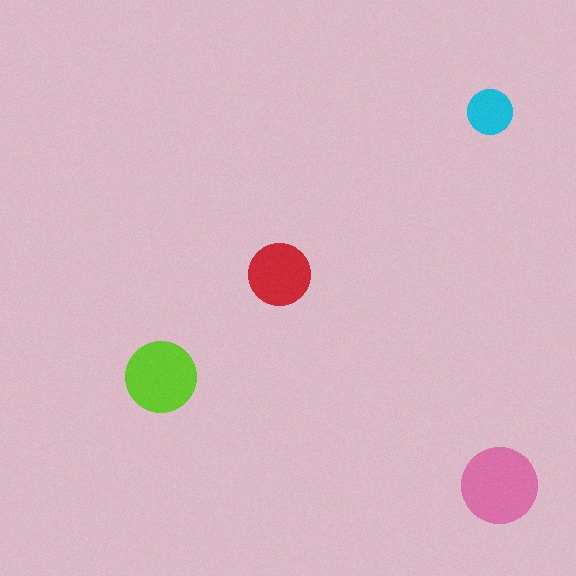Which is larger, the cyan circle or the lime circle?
The lime one.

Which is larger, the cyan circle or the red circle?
The red one.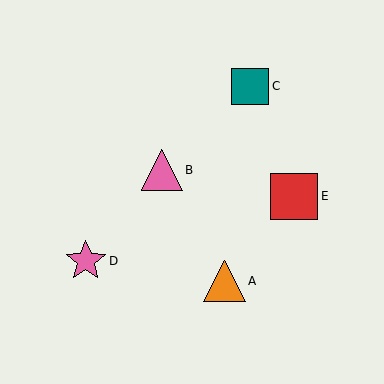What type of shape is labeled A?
Shape A is an orange triangle.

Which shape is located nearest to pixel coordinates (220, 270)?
The orange triangle (labeled A) at (224, 281) is nearest to that location.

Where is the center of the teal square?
The center of the teal square is at (250, 86).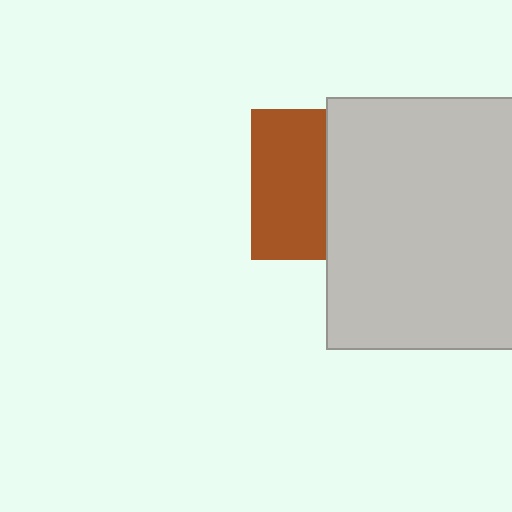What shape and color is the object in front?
The object in front is a light gray rectangle.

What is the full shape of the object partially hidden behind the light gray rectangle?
The partially hidden object is a brown square.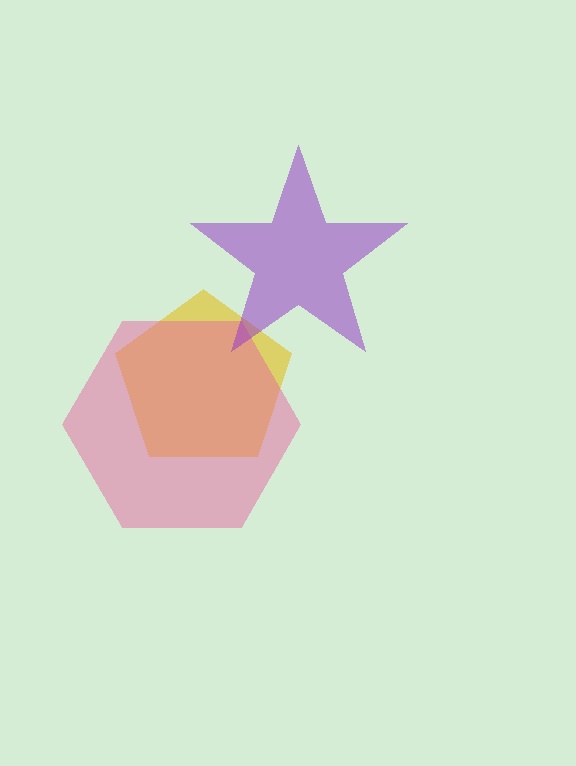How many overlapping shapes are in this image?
There are 3 overlapping shapes in the image.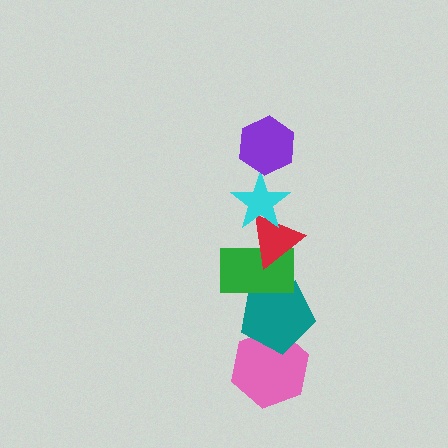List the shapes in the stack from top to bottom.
From top to bottom: the purple hexagon, the cyan star, the red triangle, the green rectangle, the teal pentagon, the pink hexagon.